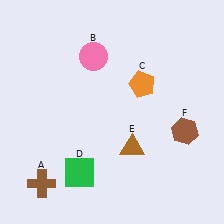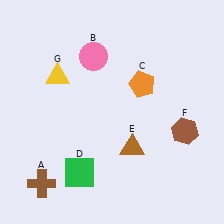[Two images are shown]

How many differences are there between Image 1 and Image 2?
There is 1 difference between the two images.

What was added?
A yellow triangle (G) was added in Image 2.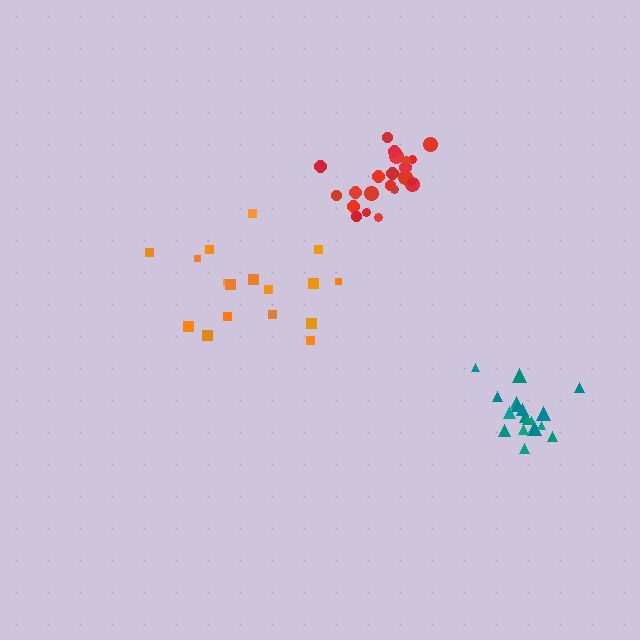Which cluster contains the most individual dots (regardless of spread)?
Red (22).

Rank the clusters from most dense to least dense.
teal, red, orange.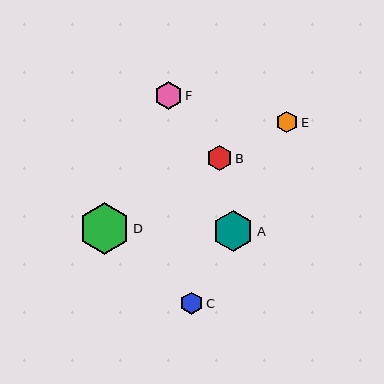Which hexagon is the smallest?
Hexagon E is the smallest with a size of approximately 21 pixels.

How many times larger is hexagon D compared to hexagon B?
Hexagon D is approximately 2.0 times the size of hexagon B.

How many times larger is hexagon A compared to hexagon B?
Hexagon A is approximately 1.6 times the size of hexagon B.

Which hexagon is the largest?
Hexagon D is the largest with a size of approximately 52 pixels.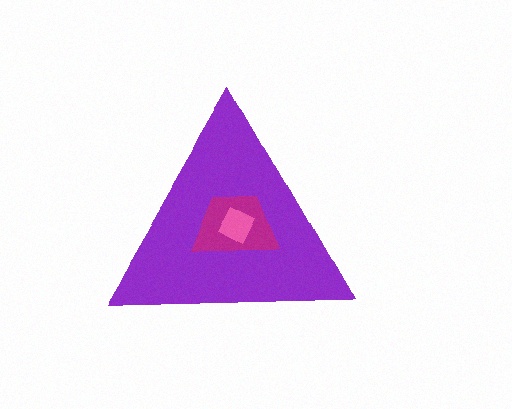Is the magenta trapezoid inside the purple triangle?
Yes.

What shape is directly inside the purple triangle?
The magenta trapezoid.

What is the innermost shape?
The pink diamond.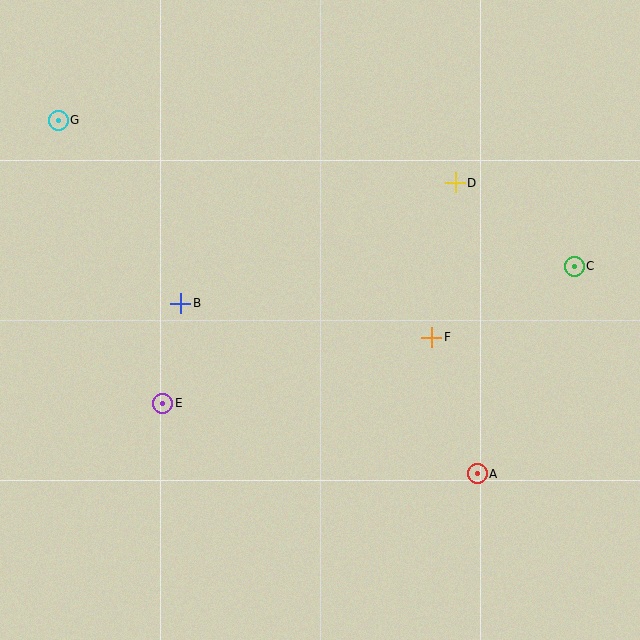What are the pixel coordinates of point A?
Point A is at (477, 474).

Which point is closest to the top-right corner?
Point D is closest to the top-right corner.